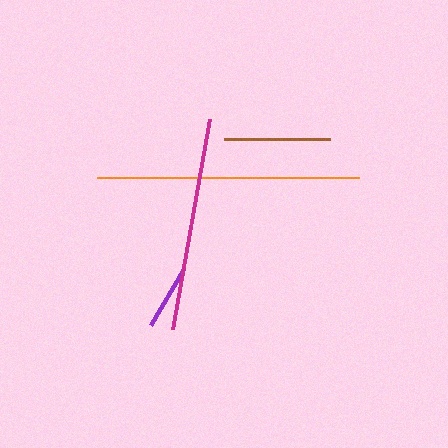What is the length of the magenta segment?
The magenta segment is approximately 213 pixels long.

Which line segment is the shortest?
The purple line is the shortest at approximately 64 pixels.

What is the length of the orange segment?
The orange segment is approximately 262 pixels long.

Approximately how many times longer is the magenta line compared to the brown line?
The magenta line is approximately 2.0 times the length of the brown line.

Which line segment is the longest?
The orange line is the longest at approximately 262 pixels.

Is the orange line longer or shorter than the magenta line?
The orange line is longer than the magenta line.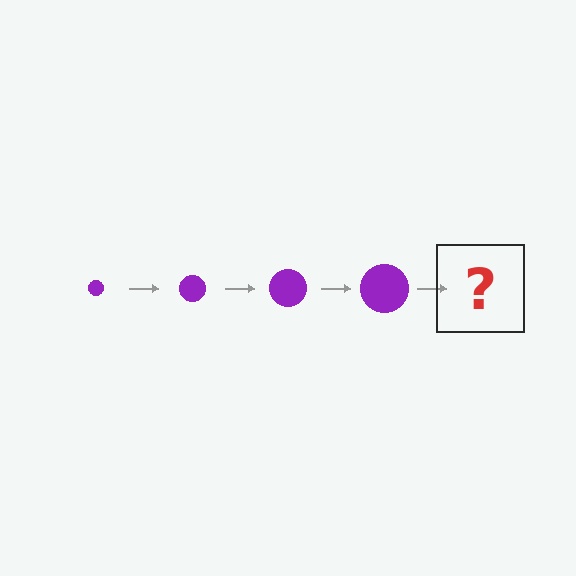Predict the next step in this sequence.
The next step is a purple circle, larger than the previous one.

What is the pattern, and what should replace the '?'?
The pattern is that the circle gets progressively larger each step. The '?' should be a purple circle, larger than the previous one.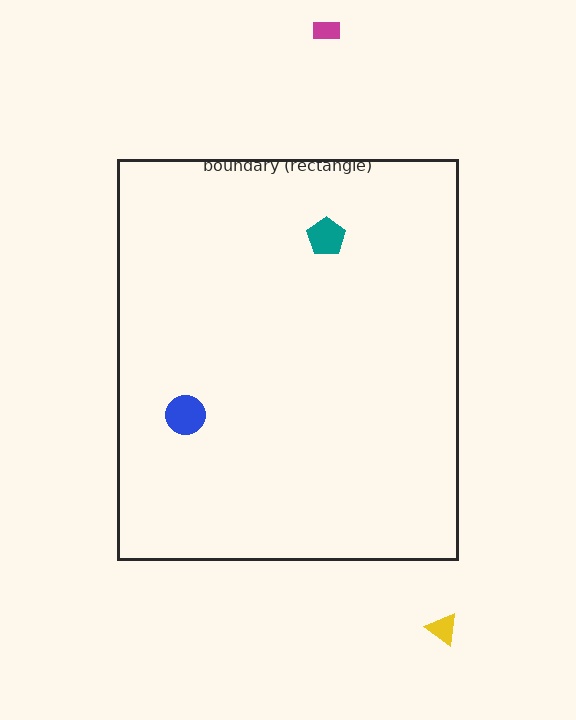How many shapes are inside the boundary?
2 inside, 2 outside.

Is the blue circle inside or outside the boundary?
Inside.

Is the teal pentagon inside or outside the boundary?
Inside.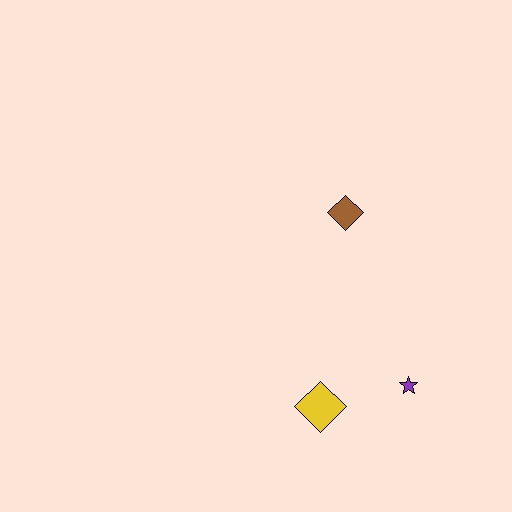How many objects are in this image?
There are 3 objects.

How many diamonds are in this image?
There are 2 diamonds.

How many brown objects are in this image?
There is 1 brown object.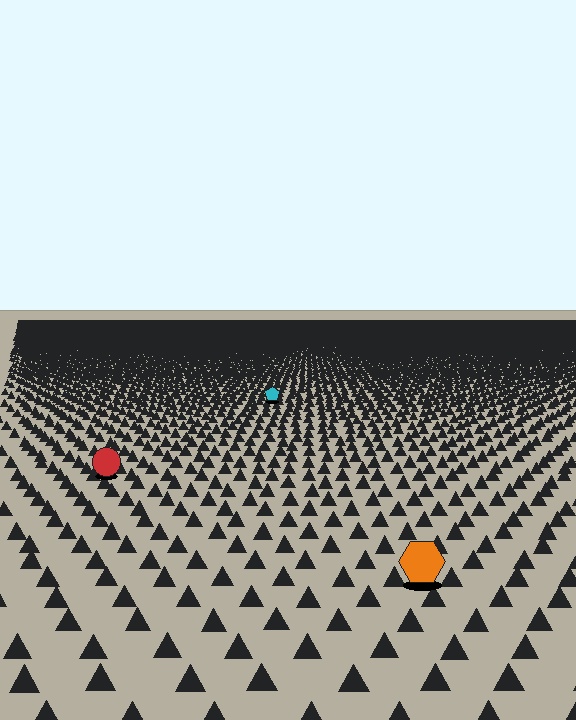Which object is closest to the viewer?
The orange hexagon is closest. The texture marks near it are larger and more spread out.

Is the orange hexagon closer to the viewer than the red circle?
Yes. The orange hexagon is closer — you can tell from the texture gradient: the ground texture is coarser near it.